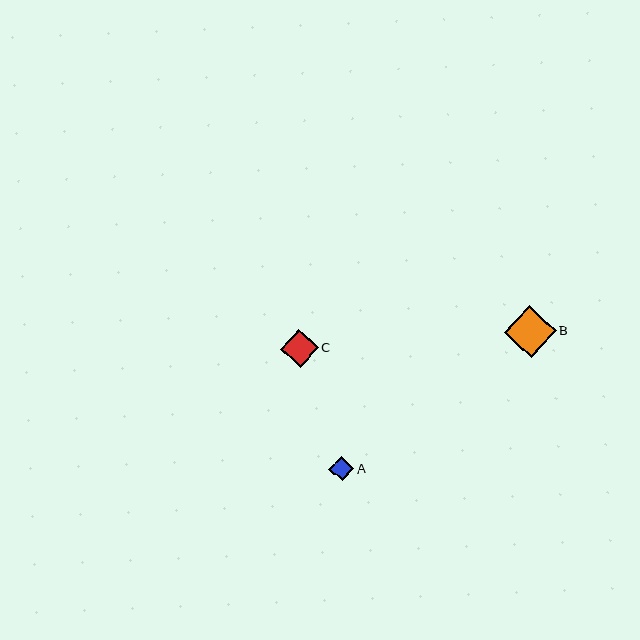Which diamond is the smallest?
Diamond A is the smallest with a size of approximately 25 pixels.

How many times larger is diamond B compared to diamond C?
Diamond B is approximately 1.4 times the size of diamond C.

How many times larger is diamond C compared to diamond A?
Diamond C is approximately 1.5 times the size of diamond A.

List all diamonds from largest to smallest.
From largest to smallest: B, C, A.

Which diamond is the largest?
Diamond B is the largest with a size of approximately 51 pixels.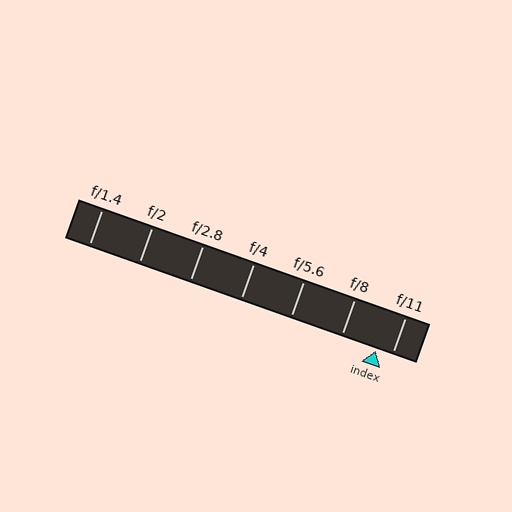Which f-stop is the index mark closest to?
The index mark is closest to f/11.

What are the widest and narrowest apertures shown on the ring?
The widest aperture shown is f/1.4 and the narrowest is f/11.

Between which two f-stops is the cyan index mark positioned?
The index mark is between f/8 and f/11.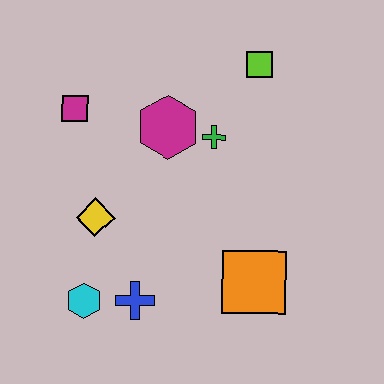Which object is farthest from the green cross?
The cyan hexagon is farthest from the green cross.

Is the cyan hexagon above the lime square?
No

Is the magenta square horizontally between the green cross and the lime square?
No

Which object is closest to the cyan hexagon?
The blue cross is closest to the cyan hexagon.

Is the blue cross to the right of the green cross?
No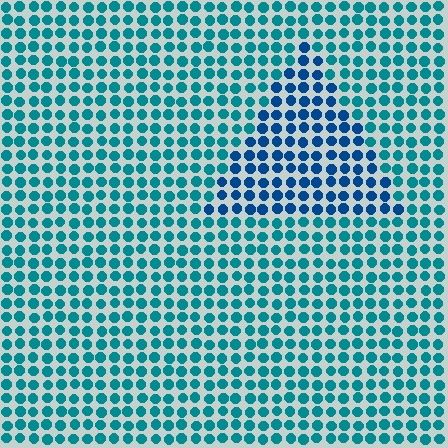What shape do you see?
I see a triangle.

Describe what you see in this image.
The image is filled with small teal elements in a uniform arrangement. A triangle-shaped region is visible where the elements are tinted to a slightly different hue, forming a subtle color boundary.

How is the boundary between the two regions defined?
The boundary is defined purely by a slight shift in hue (about 29 degrees). Spacing, size, and orientation are identical on both sides.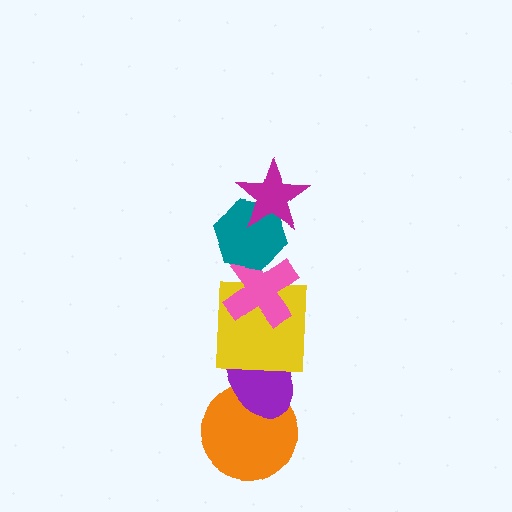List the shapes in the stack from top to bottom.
From top to bottom: the magenta star, the teal hexagon, the pink cross, the yellow square, the purple ellipse, the orange circle.